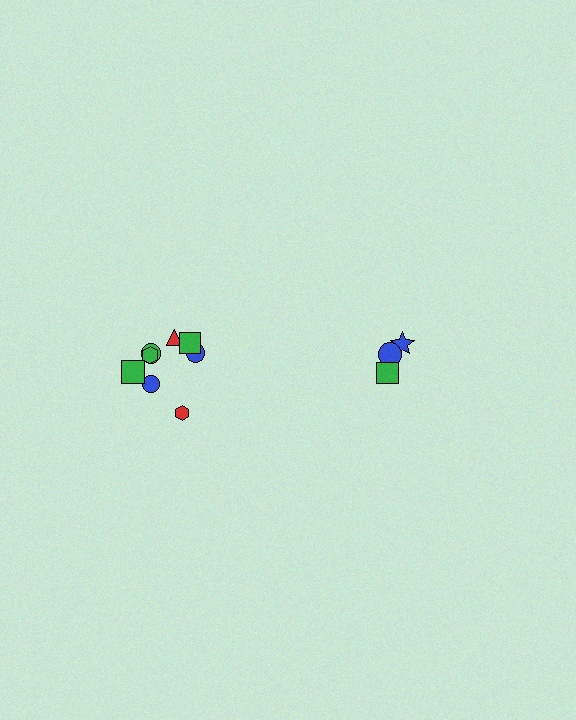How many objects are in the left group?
There are 8 objects.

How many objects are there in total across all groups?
There are 11 objects.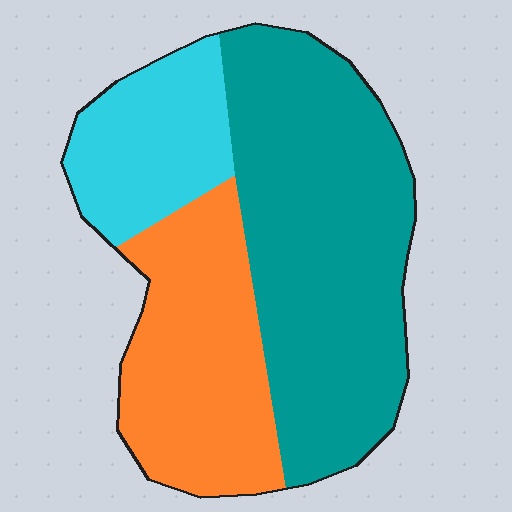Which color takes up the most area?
Teal, at roughly 50%.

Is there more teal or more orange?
Teal.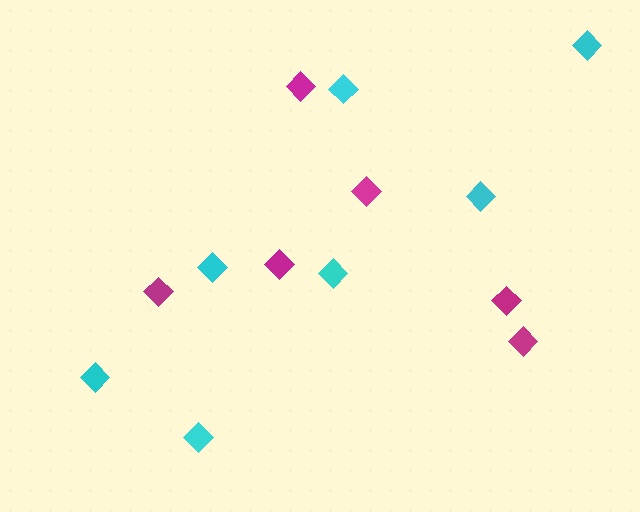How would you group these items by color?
There are 2 groups: one group of cyan diamonds (7) and one group of magenta diamonds (6).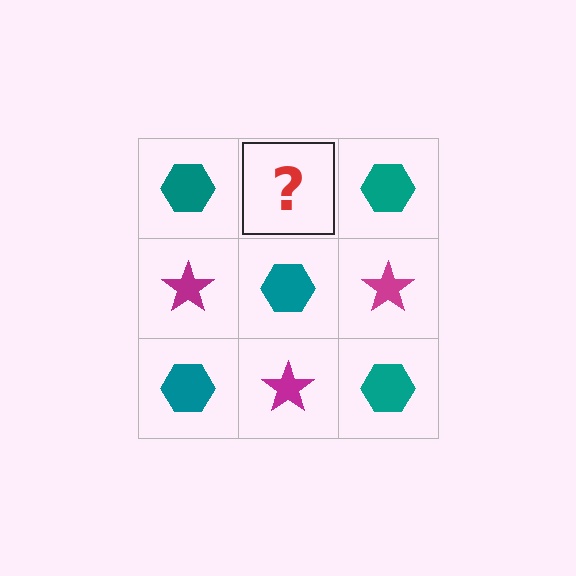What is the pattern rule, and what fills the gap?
The rule is that it alternates teal hexagon and magenta star in a checkerboard pattern. The gap should be filled with a magenta star.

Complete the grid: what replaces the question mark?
The question mark should be replaced with a magenta star.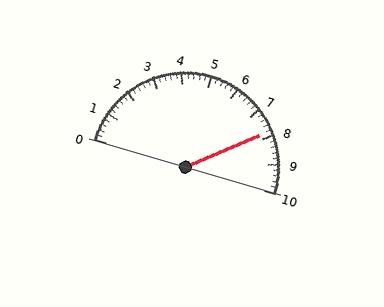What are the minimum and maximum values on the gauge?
The gauge ranges from 0 to 10.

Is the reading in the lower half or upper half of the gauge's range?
The reading is in the upper half of the range (0 to 10).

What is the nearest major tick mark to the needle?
The nearest major tick mark is 8.